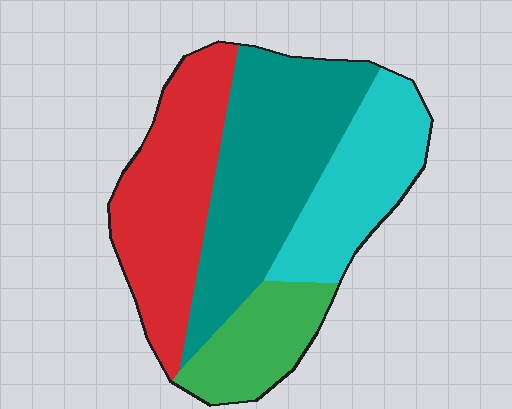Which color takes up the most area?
Teal, at roughly 35%.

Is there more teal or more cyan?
Teal.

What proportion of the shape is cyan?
Cyan covers 21% of the shape.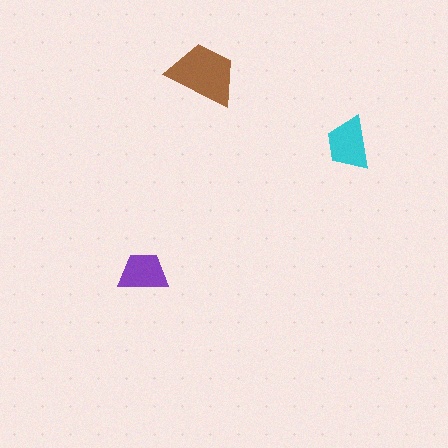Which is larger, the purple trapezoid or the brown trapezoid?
The brown one.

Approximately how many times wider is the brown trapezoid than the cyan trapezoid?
About 1.5 times wider.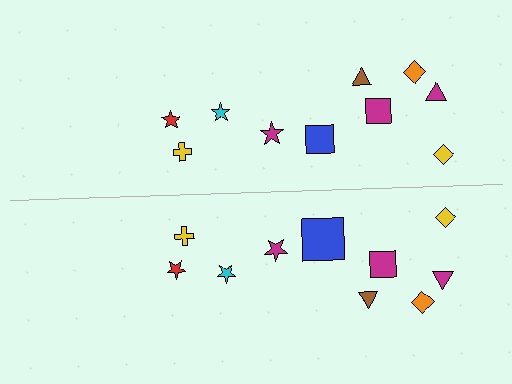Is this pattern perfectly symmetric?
No, the pattern is not perfectly symmetric. The blue square on the bottom side has a different size than its mirror counterpart.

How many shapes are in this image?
There are 20 shapes in this image.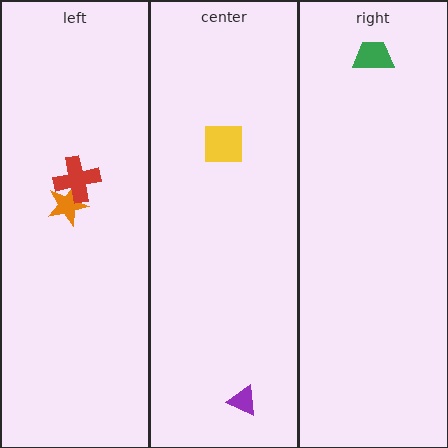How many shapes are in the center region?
2.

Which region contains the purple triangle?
The center region.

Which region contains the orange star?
The left region.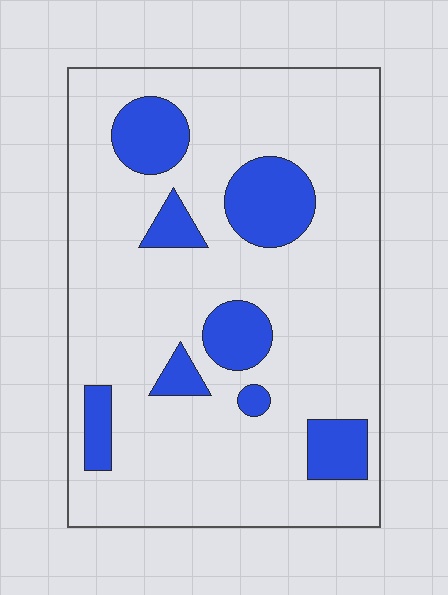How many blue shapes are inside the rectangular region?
8.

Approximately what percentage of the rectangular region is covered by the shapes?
Approximately 20%.